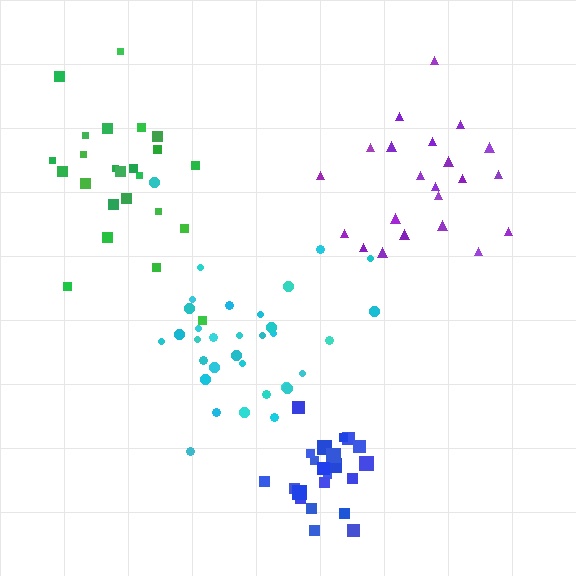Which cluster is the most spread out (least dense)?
Green.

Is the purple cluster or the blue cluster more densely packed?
Blue.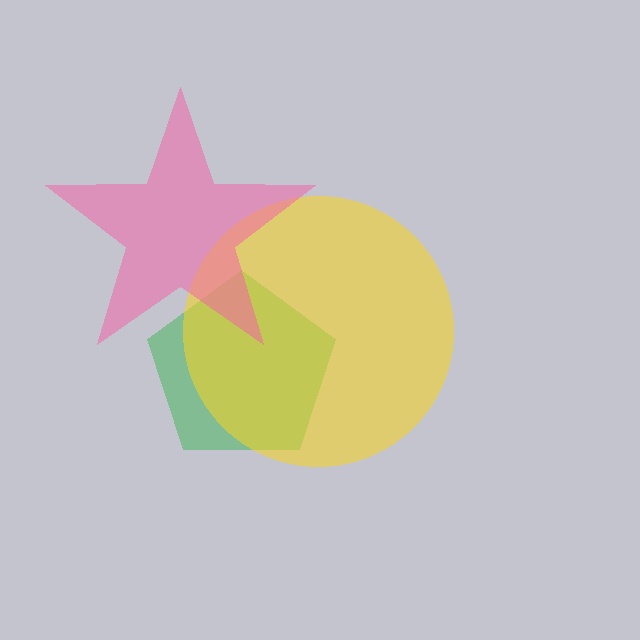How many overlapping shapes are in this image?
There are 3 overlapping shapes in the image.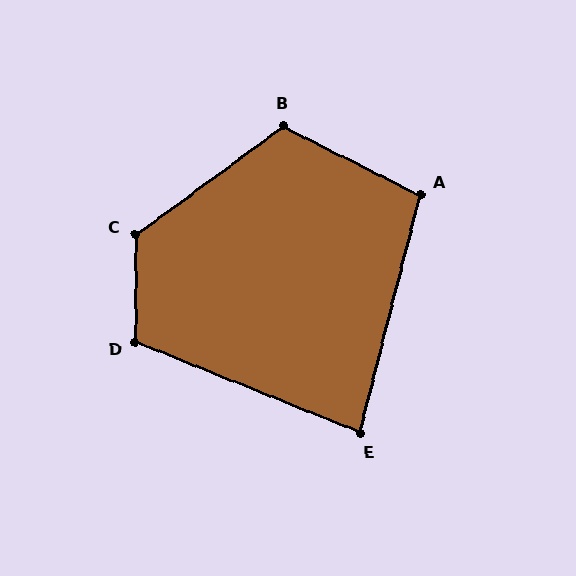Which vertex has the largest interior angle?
C, at approximately 126 degrees.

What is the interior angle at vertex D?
Approximately 112 degrees (obtuse).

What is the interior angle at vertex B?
Approximately 117 degrees (obtuse).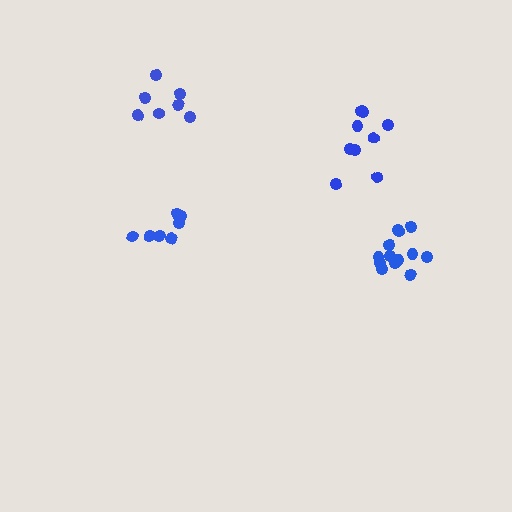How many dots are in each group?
Group 1: 7 dots, Group 2: 7 dots, Group 3: 9 dots, Group 4: 13 dots (36 total).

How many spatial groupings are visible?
There are 4 spatial groupings.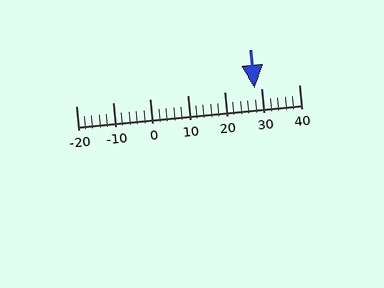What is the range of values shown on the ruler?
The ruler shows values from -20 to 40.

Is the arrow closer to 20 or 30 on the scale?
The arrow is closer to 30.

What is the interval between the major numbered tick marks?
The major tick marks are spaced 10 units apart.